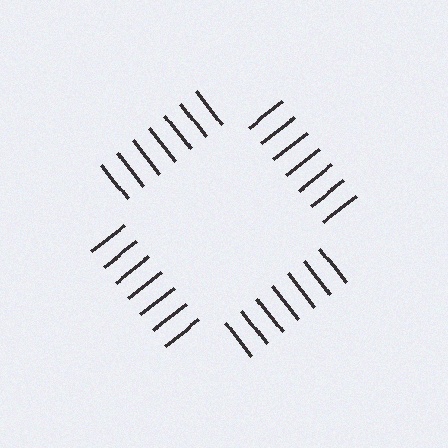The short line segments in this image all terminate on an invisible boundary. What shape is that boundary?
An illusory square — the line segments terminate on its edges but no continuous stroke is drawn.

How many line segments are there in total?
28 — 7 along each of the 4 edges.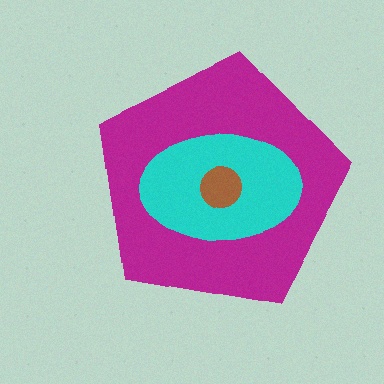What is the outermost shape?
The magenta pentagon.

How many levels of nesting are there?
3.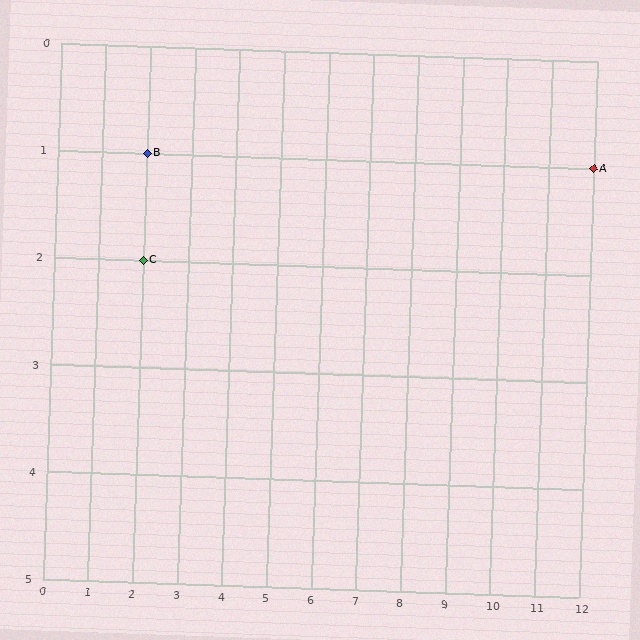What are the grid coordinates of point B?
Point B is at grid coordinates (2, 1).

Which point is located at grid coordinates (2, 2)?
Point C is at (2, 2).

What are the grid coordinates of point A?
Point A is at grid coordinates (12, 1).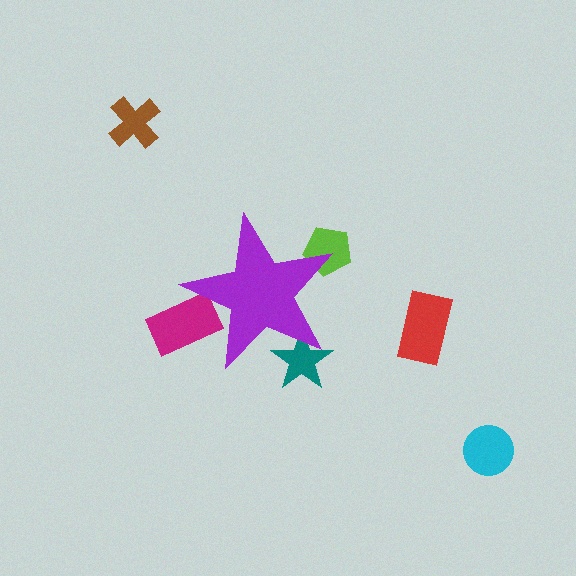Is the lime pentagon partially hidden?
Yes, the lime pentagon is partially hidden behind the purple star.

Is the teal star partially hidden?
Yes, the teal star is partially hidden behind the purple star.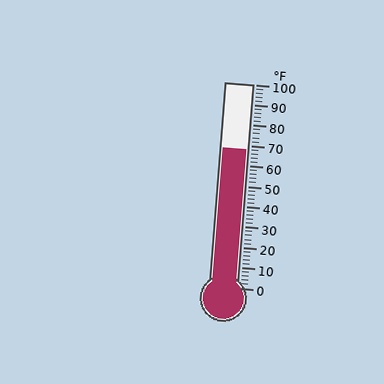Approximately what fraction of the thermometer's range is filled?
The thermometer is filled to approximately 70% of its range.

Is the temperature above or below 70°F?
The temperature is below 70°F.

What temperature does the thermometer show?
The thermometer shows approximately 68°F.